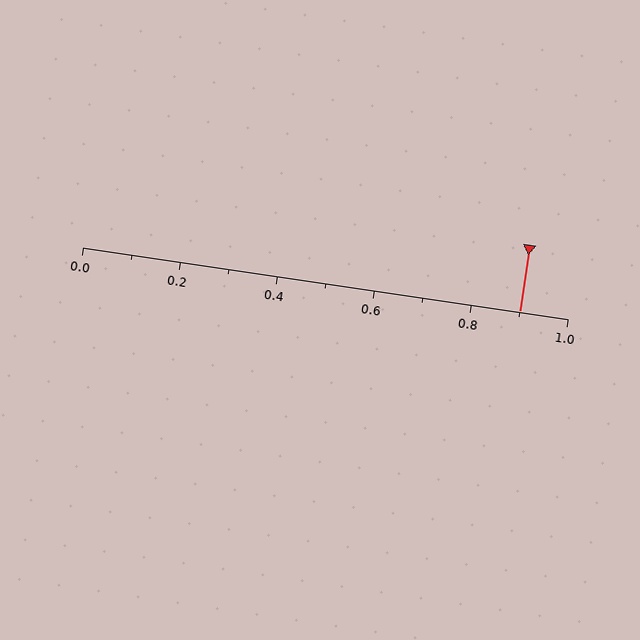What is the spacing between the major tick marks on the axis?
The major ticks are spaced 0.2 apart.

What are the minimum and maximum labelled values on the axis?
The axis runs from 0.0 to 1.0.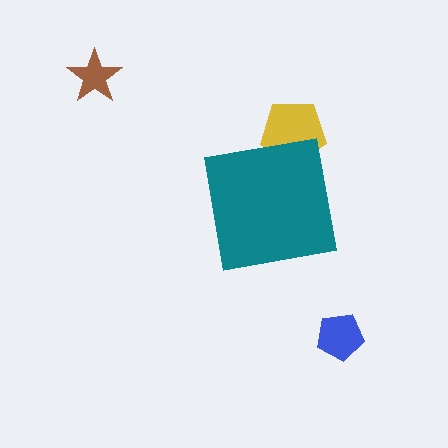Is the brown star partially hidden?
No, the brown star is fully visible.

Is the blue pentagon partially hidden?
No, the blue pentagon is fully visible.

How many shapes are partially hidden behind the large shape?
1 shape is partially hidden.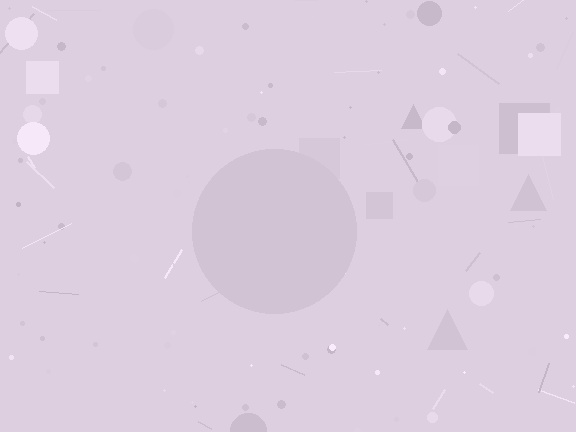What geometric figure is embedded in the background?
A circle is embedded in the background.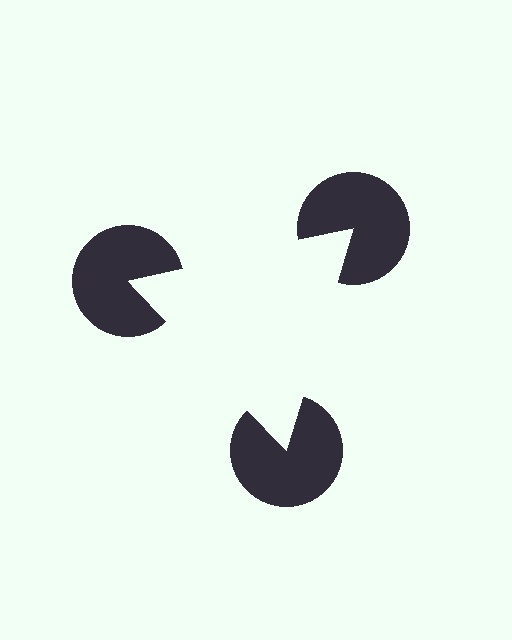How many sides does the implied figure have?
3 sides.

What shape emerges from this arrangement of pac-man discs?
An illusory triangle — its edges are inferred from the aligned wedge cuts in the pac-man discs, not physically drawn.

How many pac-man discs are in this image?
There are 3 — one at each vertex of the illusory triangle.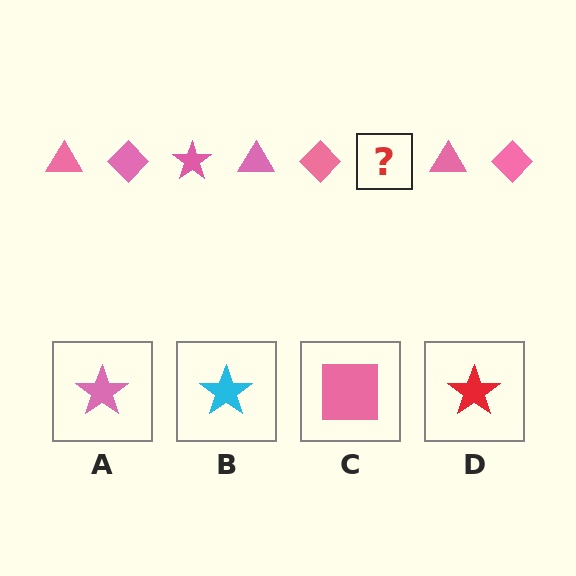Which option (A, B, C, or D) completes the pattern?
A.